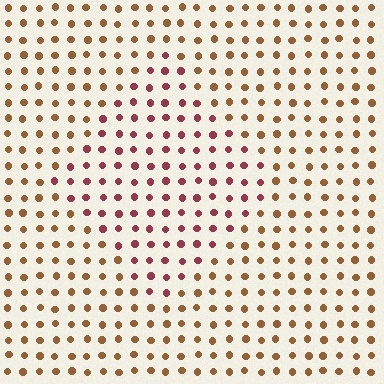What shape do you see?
I see a diamond.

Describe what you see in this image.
The image is filled with small brown elements in a uniform arrangement. A diamond-shaped region is visible where the elements are tinted to a slightly different hue, forming a subtle color boundary.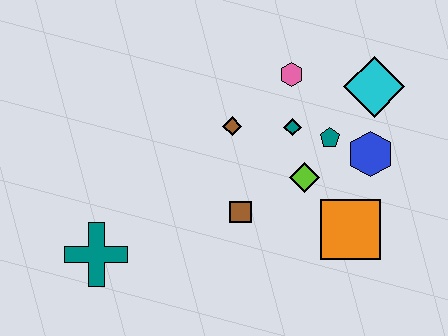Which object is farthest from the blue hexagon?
The teal cross is farthest from the blue hexagon.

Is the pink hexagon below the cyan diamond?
No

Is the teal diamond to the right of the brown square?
Yes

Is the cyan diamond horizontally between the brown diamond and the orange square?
No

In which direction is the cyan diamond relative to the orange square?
The cyan diamond is above the orange square.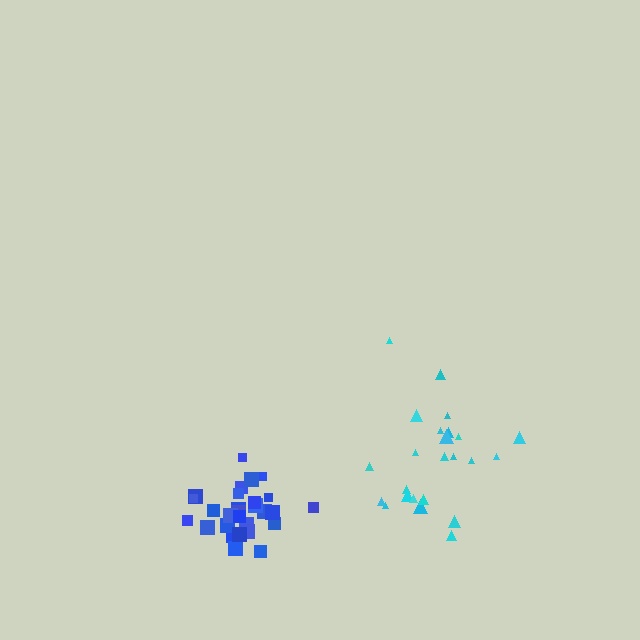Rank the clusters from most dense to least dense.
blue, cyan.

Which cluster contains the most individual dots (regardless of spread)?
Blue (29).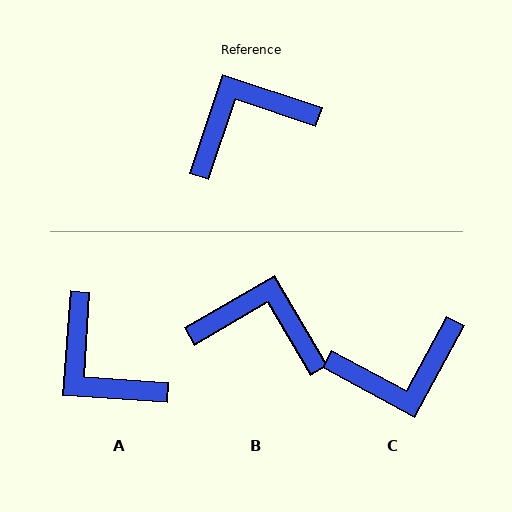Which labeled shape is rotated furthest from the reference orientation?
C, about 170 degrees away.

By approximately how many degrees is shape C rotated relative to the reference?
Approximately 170 degrees counter-clockwise.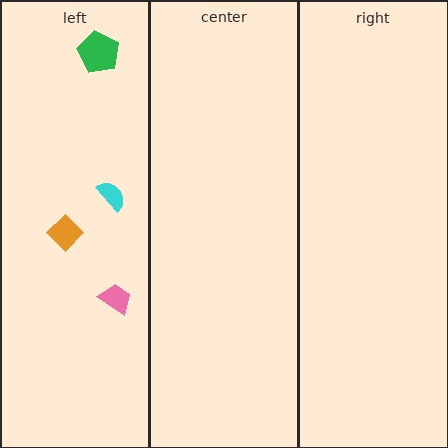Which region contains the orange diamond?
The left region.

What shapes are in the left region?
The pink trapezoid, the orange diamond, the green pentagon, the cyan semicircle.